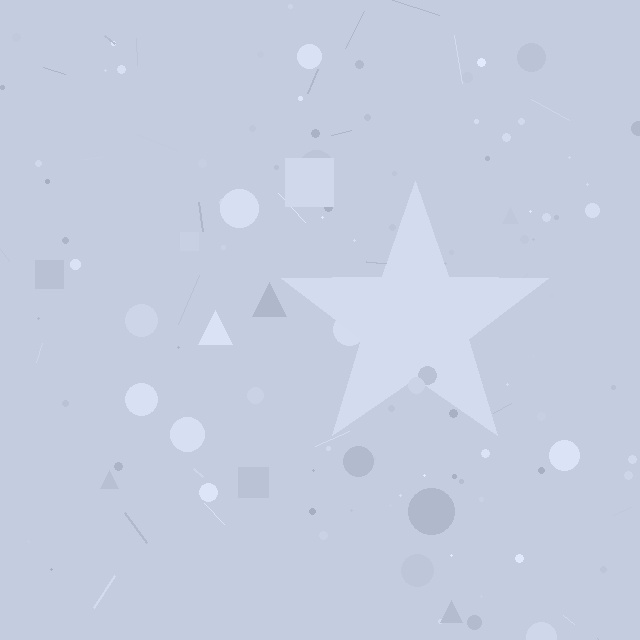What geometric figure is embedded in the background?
A star is embedded in the background.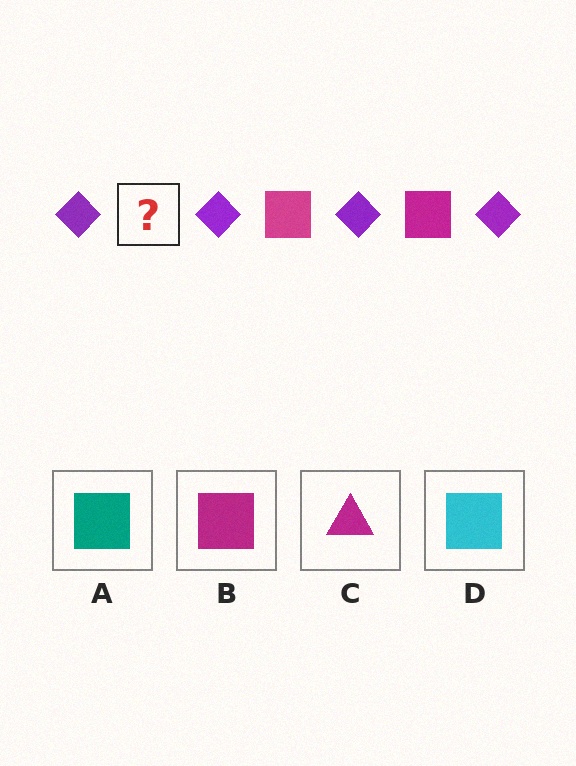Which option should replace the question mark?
Option B.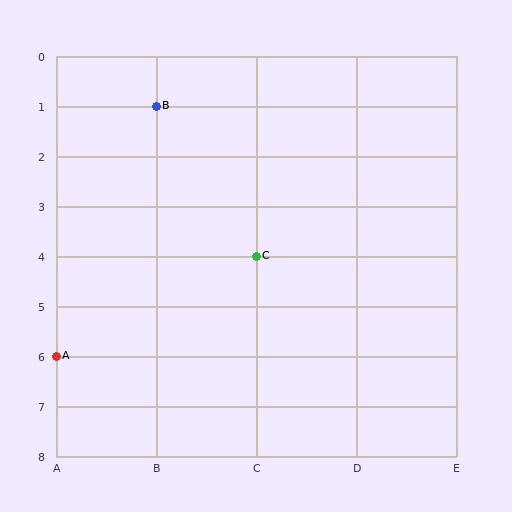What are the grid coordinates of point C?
Point C is at grid coordinates (C, 4).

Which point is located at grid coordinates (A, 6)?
Point A is at (A, 6).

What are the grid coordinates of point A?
Point A is at grid coordinates (A, 6).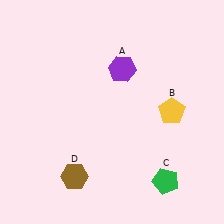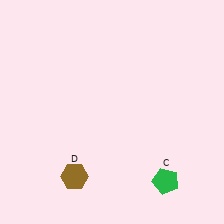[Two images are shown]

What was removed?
The purple hexagon (A), the yellow pentagon (B) were removed in Image 2.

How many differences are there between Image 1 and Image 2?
There are 2 differences between the two images.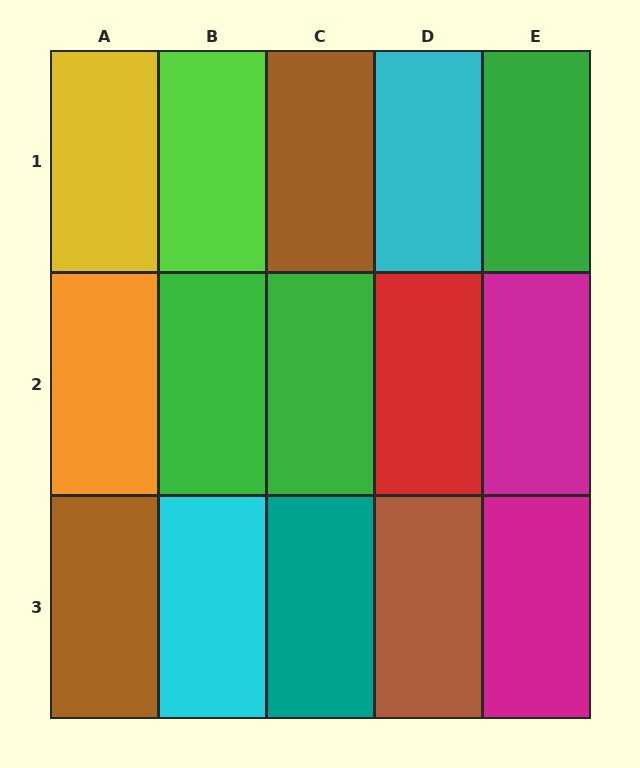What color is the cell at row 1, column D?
Cyan.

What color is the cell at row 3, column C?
Teal.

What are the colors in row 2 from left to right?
Orange, green, green, red, magenta.